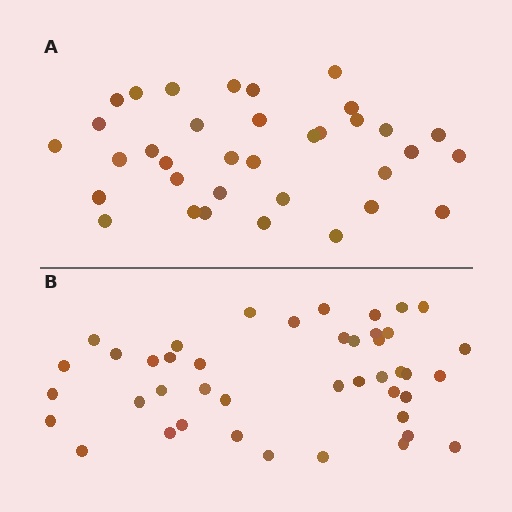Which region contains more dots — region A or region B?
Region B (the bottom region) has more dots.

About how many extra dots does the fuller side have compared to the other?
Region B has roughly 8 or so more dots than region A.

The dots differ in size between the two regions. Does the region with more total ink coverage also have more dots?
No. Region A has more total ink coverage because its dots are larger, but region B actually contains more individual dots. Total area can be misleading — the number of items is what matters here.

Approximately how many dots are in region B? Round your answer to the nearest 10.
About 40 dots. (The exact count is 43, which rounds to 40.)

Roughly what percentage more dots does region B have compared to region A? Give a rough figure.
About 25% more.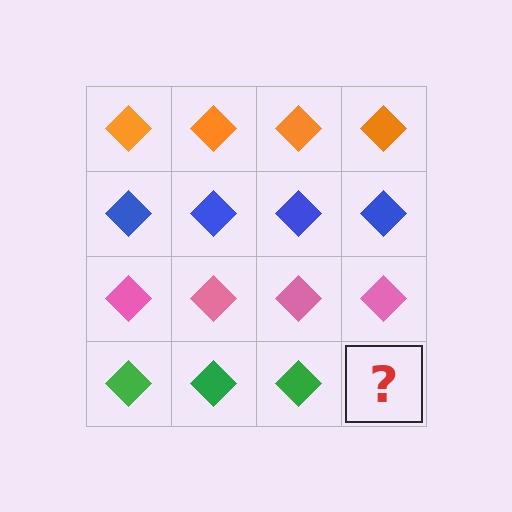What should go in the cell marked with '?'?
The missing cell should contain a green diamond.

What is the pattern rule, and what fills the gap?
The rule is that each row has a consistent color. The gap should be filled with a green diamond.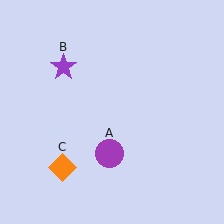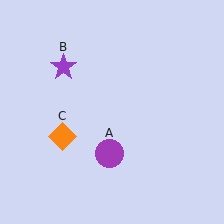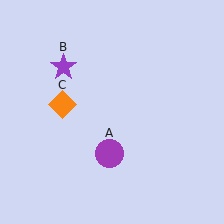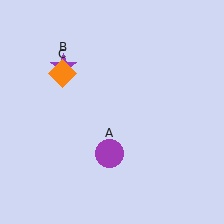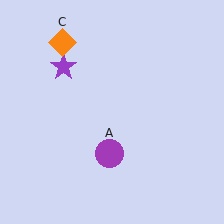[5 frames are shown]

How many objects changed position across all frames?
1 object changed position: orange diamond (object C).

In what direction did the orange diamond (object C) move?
The orange diamond (object C) moved up.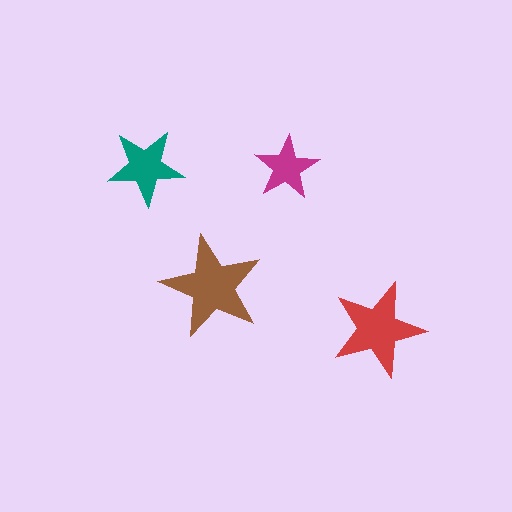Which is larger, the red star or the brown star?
The brown one.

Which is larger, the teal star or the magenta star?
The teal one.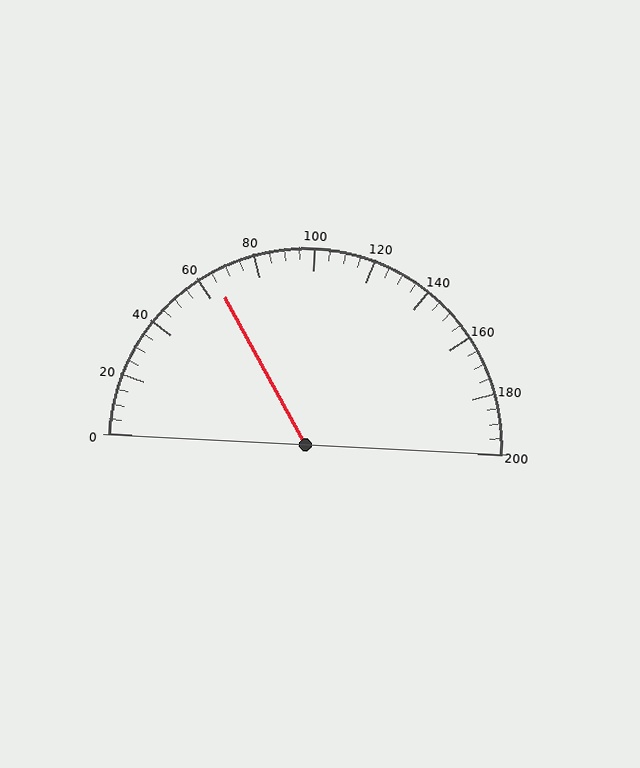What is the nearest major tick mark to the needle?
The nearest major tick mark is 60.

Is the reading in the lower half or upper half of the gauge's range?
The reading is in the lower half of the range (0 to 200).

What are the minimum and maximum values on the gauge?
The gauge ranges from 0 to 200.